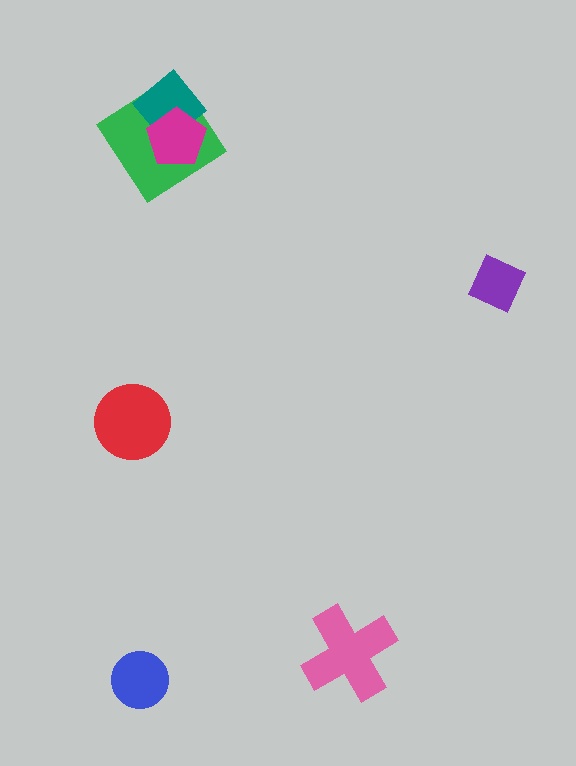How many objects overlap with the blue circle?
0 objects overlap with the blue circle.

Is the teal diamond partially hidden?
Yes, it is partially covered by another shape.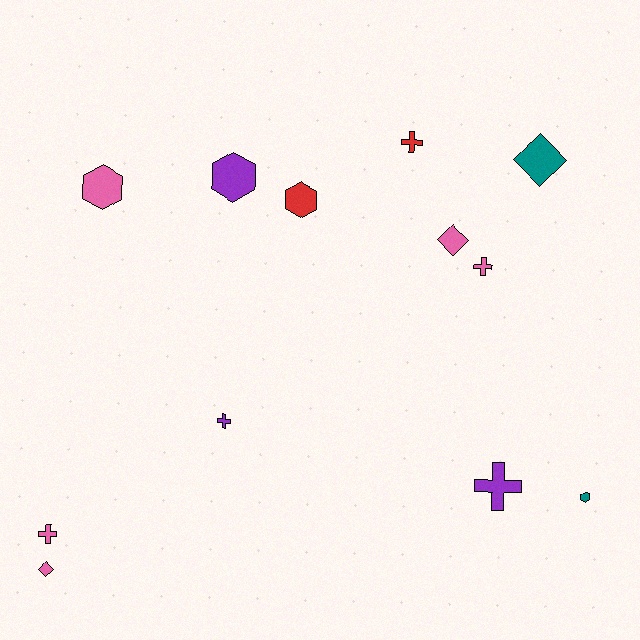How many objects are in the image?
There are 12 objects.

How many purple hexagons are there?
There is 1 purple hexagon.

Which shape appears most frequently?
Cross, with 5 objects.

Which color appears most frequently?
Pink, with 5 objects.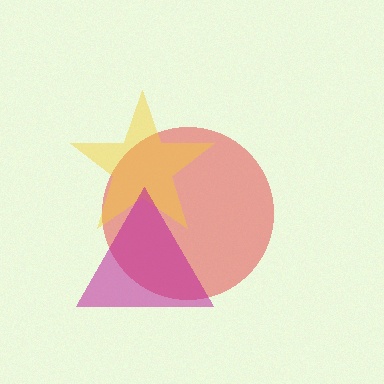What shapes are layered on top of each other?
The layered shapes are: a red circle, a yellow star, a magenta triangle.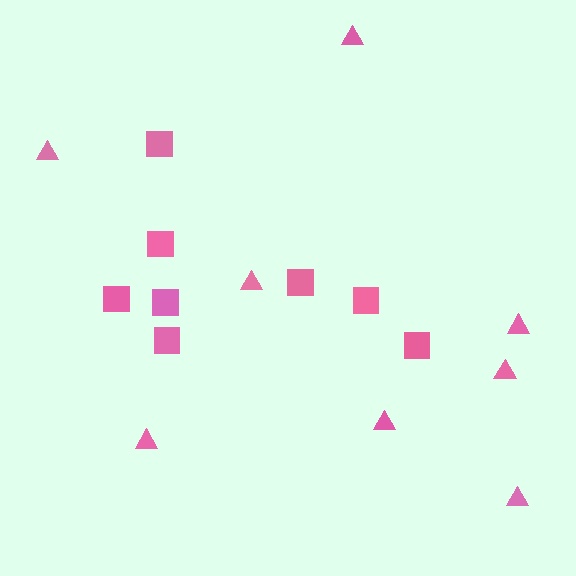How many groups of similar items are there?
There are 2 groups: one group of triangles (8) and one group of squares (8).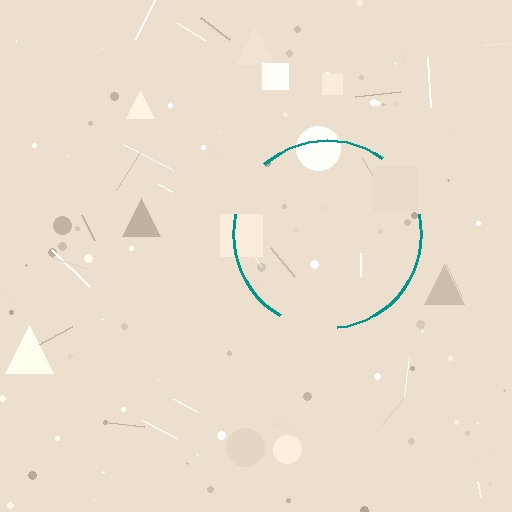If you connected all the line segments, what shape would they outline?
They would outline a circle.